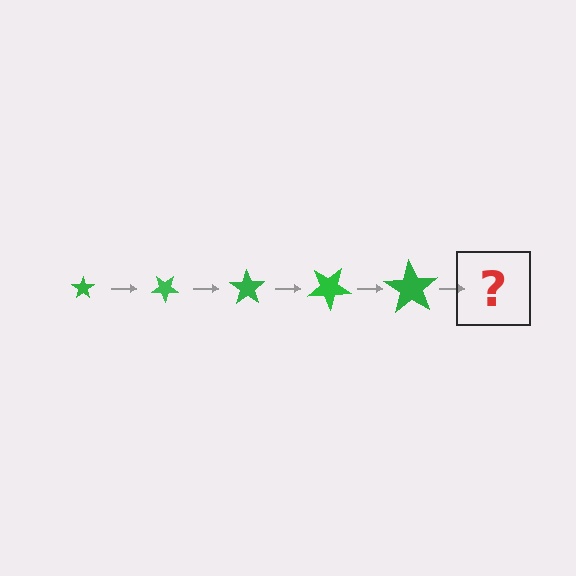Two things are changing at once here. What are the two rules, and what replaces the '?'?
The two rules are that the star grows larger each step and it rotates 35 degrees each step. The '?' should be a star, larger than the previous one and rotated 175 degrees from the start.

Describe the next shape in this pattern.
It should be a star, larger than the previous one and rotated 175 degrees from the start.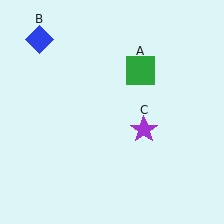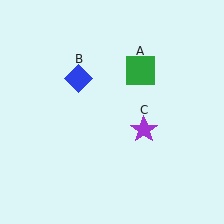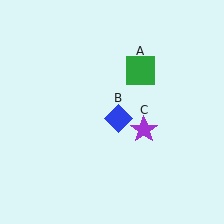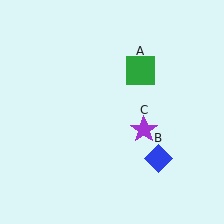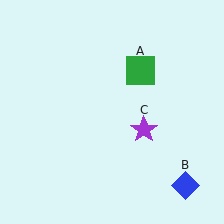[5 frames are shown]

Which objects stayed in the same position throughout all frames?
Green square (object A) and purple star (object C) remained stationary.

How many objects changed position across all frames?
1 object changed position: blue diamond (object B).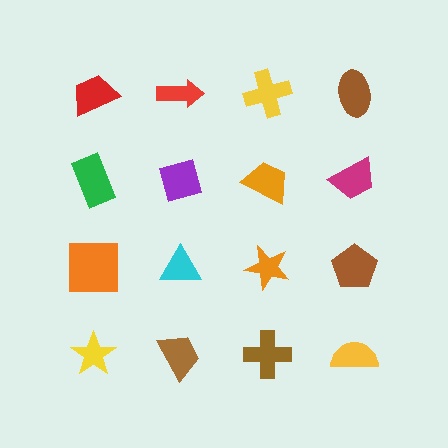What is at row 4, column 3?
A brown cross.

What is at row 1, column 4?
A brown ellipse.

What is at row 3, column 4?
A brown pentagon.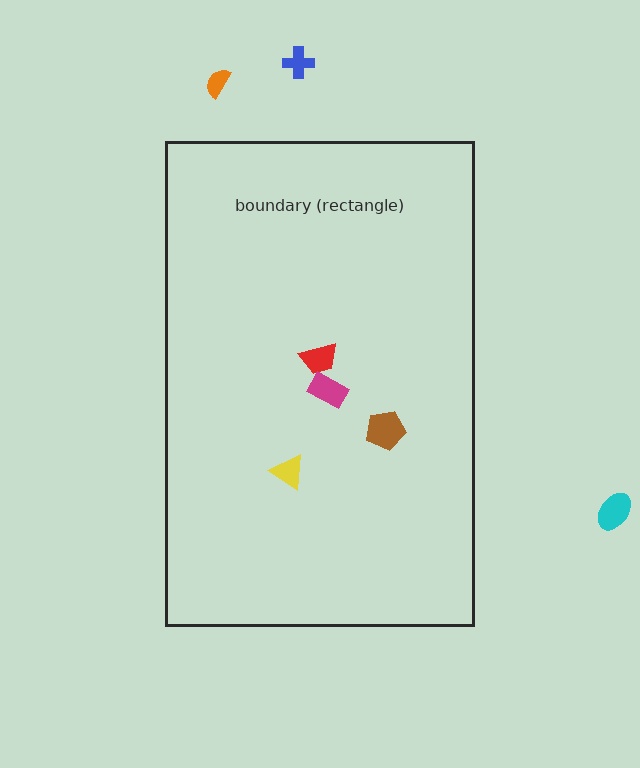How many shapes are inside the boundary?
4 inside, 3 outside.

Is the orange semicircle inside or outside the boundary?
Outside.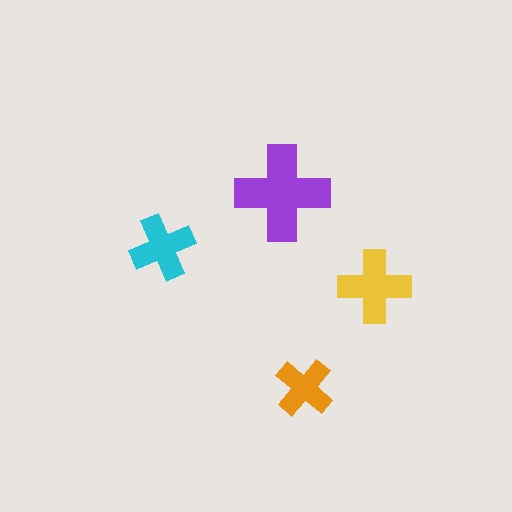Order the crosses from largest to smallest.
the purple one, the yellow one, the cyan one, the orange one.